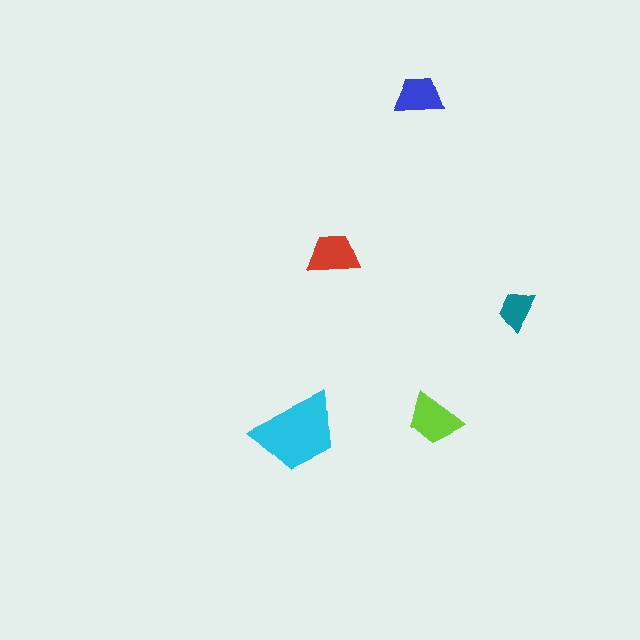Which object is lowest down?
The cyan trapezoid is bottommost.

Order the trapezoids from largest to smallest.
the cyan one, the lime one, the red one, the blue one, the teal one.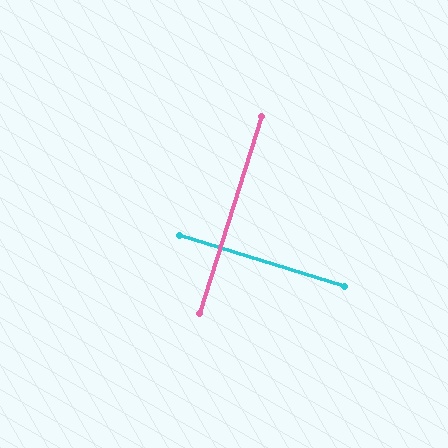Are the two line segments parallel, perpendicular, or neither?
Perpendicular — they meet at approximately 90°.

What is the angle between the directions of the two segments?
Approximately 90 degrees.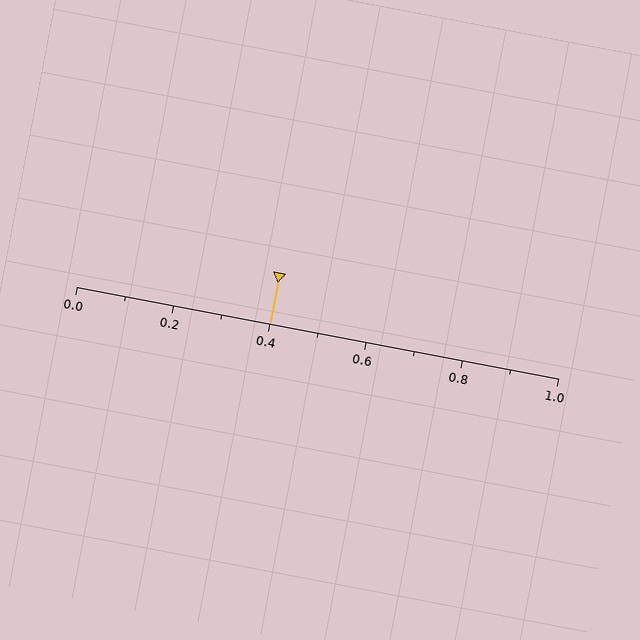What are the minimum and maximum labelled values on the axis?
The axis runs from 0.0 to 1.0.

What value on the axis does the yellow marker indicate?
The marker indicates approximately 0.4.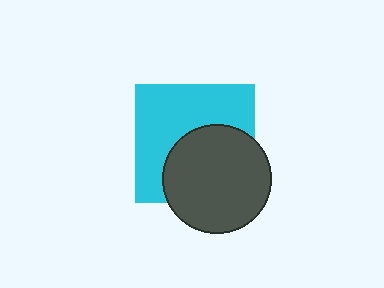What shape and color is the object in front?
The object in front is a dark gray circle.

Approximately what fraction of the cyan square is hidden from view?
Roughly 45% of the cyan square is hidden behind the dark gray circle.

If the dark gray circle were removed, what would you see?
You would see the complete cyan square.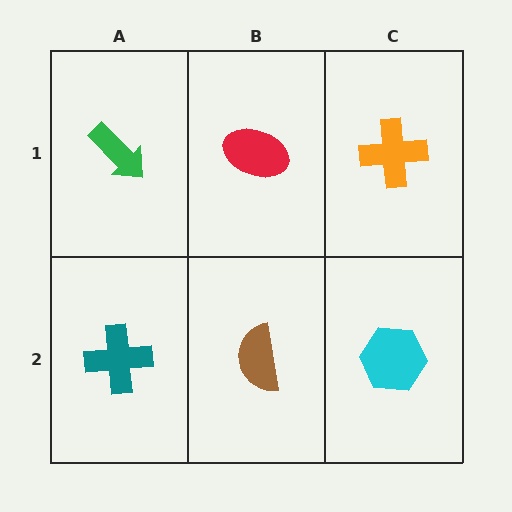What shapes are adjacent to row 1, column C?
A cyan hexagon (row 2, column C), a red ellipse (row 1, column B).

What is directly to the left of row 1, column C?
A red ellipse.